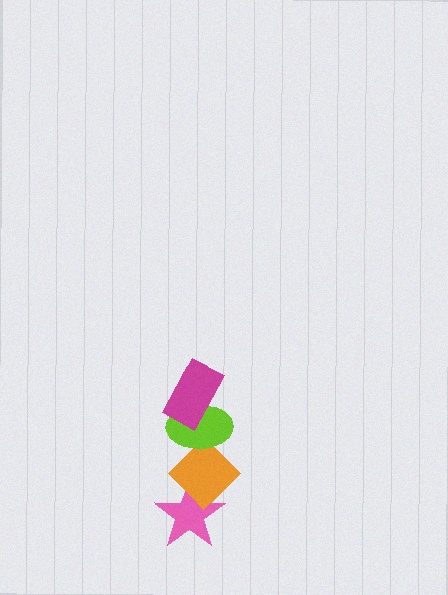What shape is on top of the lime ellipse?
The magenta rectangle is on top of the lime ellipse.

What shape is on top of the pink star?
The orange diamond is on top of the pink star.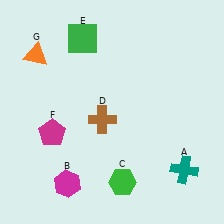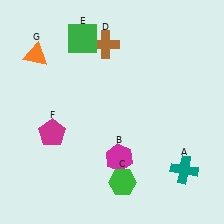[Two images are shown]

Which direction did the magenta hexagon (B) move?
The magenta hexagon (B) moved right.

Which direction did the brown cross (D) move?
The brown cross (D) moved up.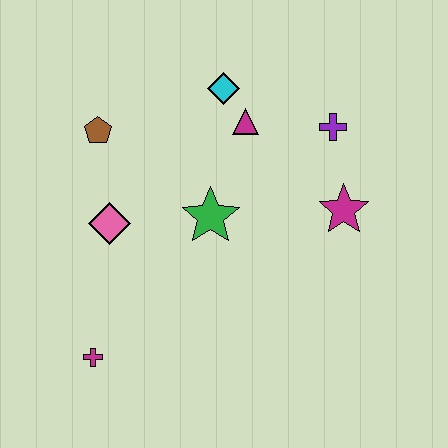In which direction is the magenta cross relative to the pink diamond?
The magenta cross is below the pink diamond.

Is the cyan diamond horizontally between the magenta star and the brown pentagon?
Yes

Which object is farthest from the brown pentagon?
The magenta star is farthest from the brown pentagon.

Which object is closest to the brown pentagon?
The pink diamond is closest to the brown pentagon.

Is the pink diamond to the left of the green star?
Yes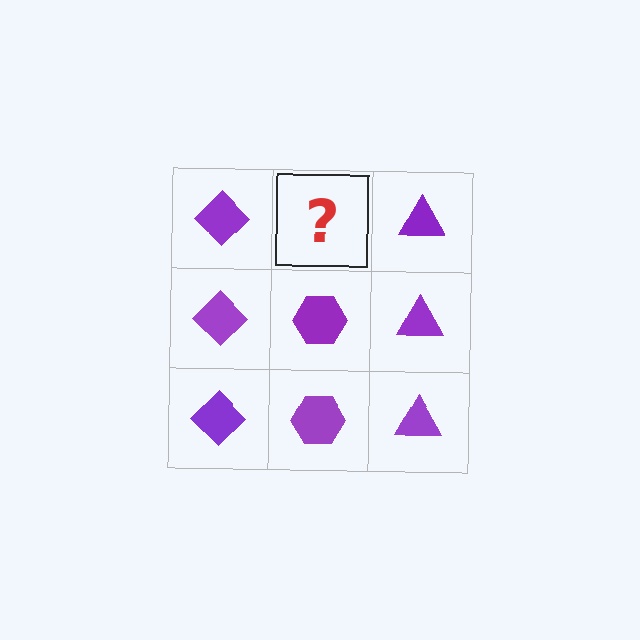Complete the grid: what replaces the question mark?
The question mark should be replaced with a purple hexagon.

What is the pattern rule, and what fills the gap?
The rule is that each column has a consistent shape. The gap should be filled with a purple hexagon.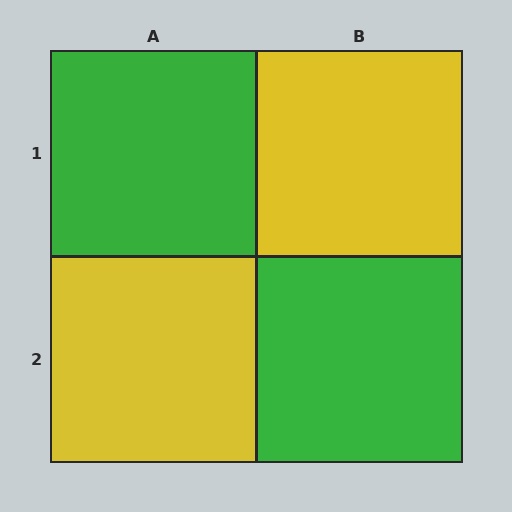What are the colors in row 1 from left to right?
Green, yellow.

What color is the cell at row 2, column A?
Yellow.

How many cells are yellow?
2 cells are yellow.